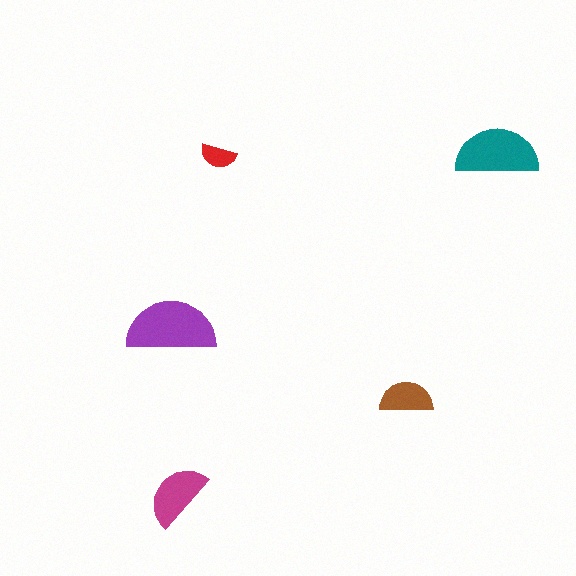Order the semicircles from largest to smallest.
the purple one, the teal one, the magenta one, the brown one, the red one.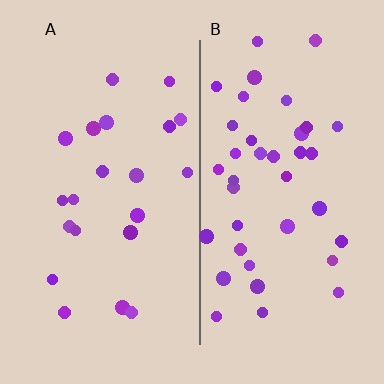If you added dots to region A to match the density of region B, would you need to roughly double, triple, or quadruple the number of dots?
Approximately double.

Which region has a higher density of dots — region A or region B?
B (the right).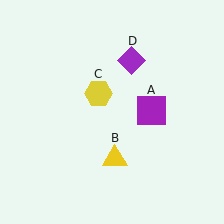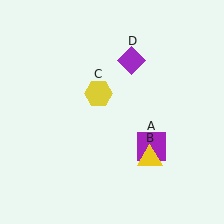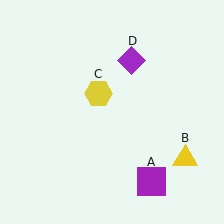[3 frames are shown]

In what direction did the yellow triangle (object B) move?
The yellow triangle (object B) moved right.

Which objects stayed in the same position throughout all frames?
Yellow hexagon (object C) and purple diamond (object D) remained stationary.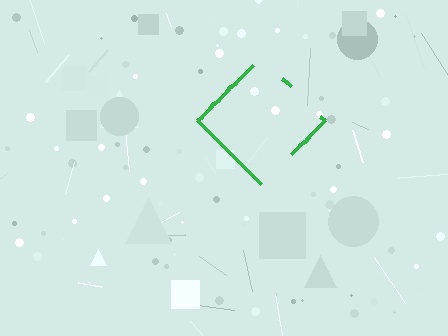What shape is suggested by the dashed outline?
The dashed outline suggests a diamond.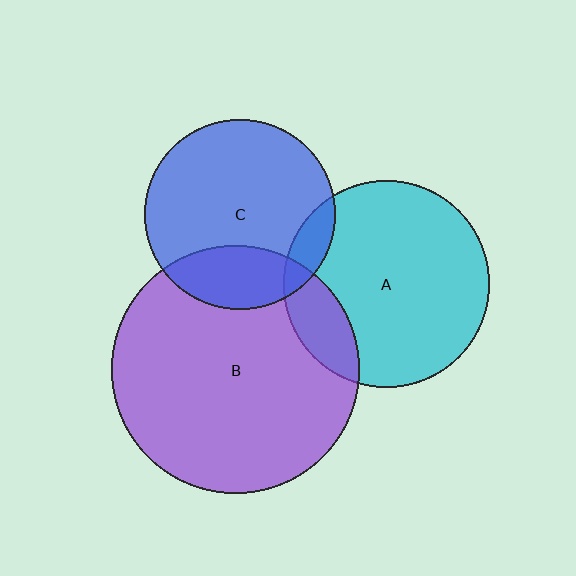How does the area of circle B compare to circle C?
Approximately 1.7 times.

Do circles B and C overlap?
Yes.